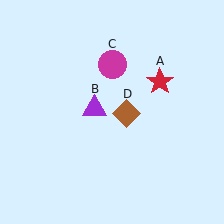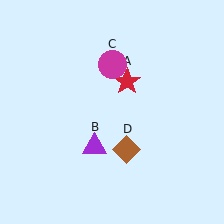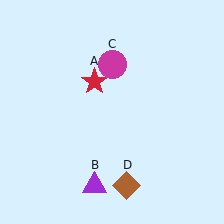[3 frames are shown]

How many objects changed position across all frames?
3 objects changed position: red star (object A), purple triangle (object B), brown diamond (object D).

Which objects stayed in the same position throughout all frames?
Magenta circle (object C) remained stationary.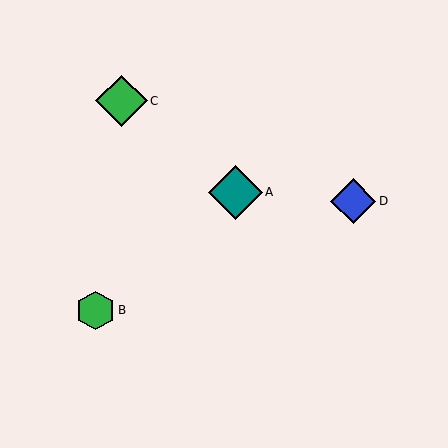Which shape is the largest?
The teal diamond (labeled A) is the largest.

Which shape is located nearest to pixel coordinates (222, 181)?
The teal diamond (labeled A) at (235, 192) is nearest to that location.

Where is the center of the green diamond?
The center of the green diamond is at (122, 101).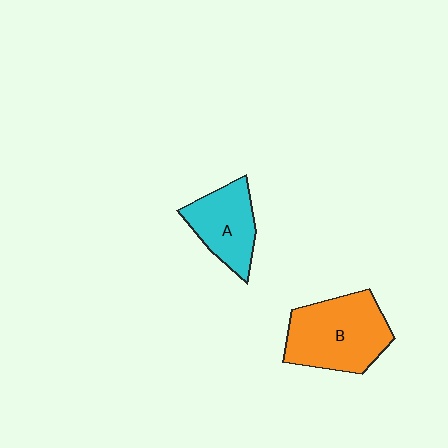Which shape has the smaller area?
Shape A (cyan).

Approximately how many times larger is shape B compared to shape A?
Approximately 1.5 times.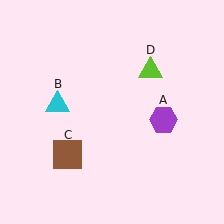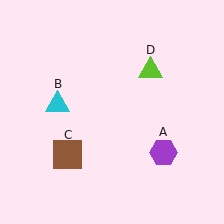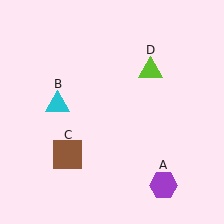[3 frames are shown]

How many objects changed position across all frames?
1 object changed position: purple hexagon (object A).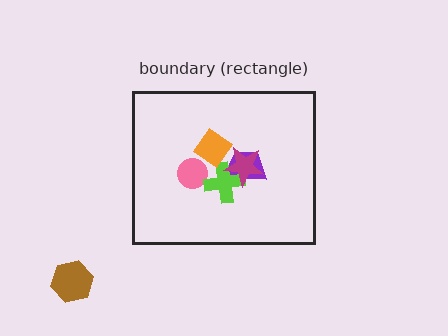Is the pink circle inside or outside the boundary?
Inside.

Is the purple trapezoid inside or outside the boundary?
Inside.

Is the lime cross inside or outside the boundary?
Inside.